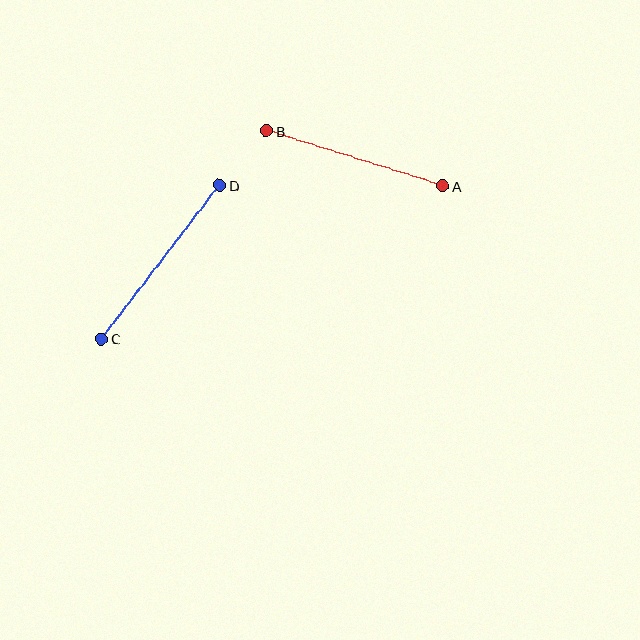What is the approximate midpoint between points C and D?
The midpoint is at approximately (160, 262) pixels.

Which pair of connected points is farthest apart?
Points C and D are farthest apart.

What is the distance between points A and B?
The distance is approximately 185 pixels.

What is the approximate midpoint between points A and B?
The midpoint is at approximately (355, 158) pixels.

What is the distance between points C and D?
The distance is approximately 193 pixels.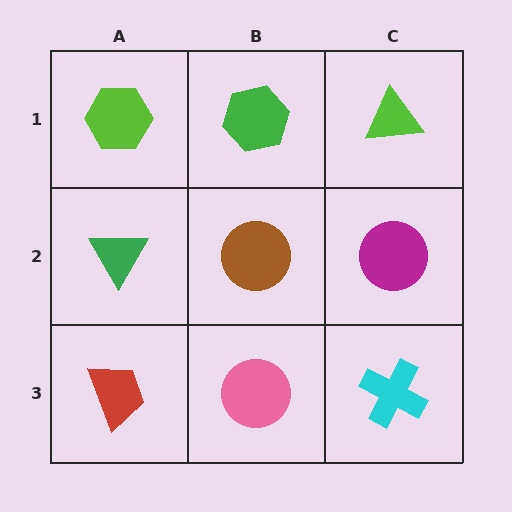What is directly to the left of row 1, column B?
A lime hexagon.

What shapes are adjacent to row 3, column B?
A brown circle (row 2, column B), a red trapezoid (row 3, column A), a cyan cross (row 3, column C).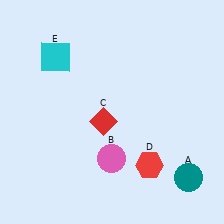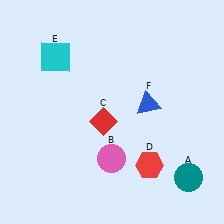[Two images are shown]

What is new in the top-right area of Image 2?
A blue triangle (F) was added in the top-right area of Image 2.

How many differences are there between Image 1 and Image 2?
There is 1 difference between the two images.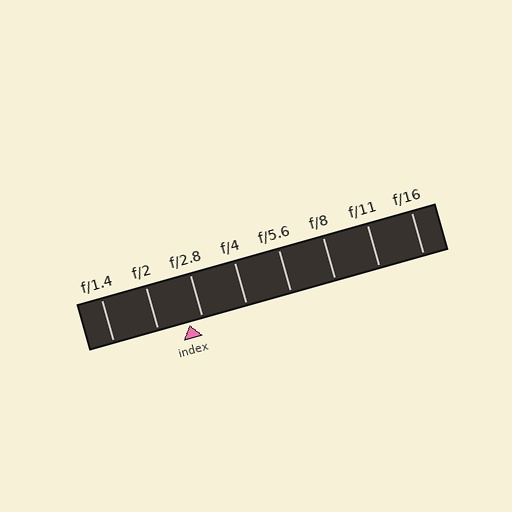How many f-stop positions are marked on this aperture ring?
There are 8 f-stop positions marked.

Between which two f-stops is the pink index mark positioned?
The index mark is between f/2 and f/2.8.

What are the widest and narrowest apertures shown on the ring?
The widest aperture shown is f/1.4 and the narrowest is f/16.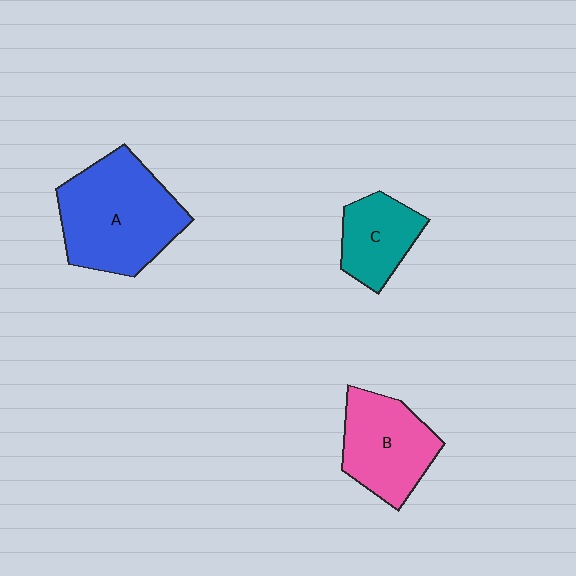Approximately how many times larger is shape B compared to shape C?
Approximately 1.4 times.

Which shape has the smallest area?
Shape C (teal).